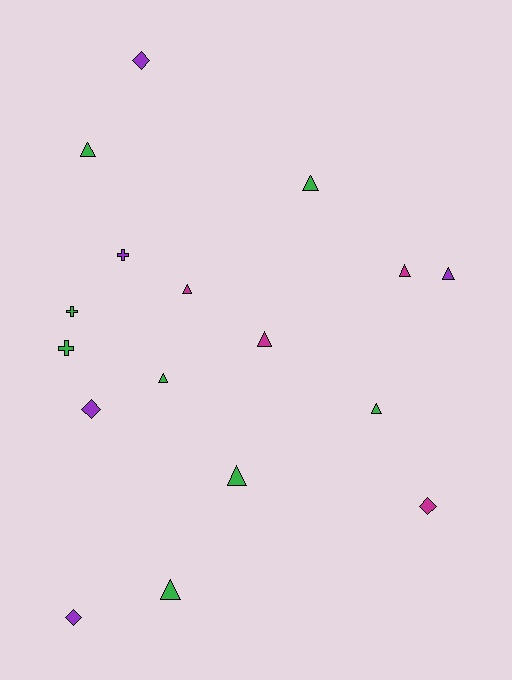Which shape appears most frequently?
Triangle, with 10 objects.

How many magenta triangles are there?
There are 3 magenta triangles.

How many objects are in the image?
There are 17 objects.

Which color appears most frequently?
Green, with 8 objects.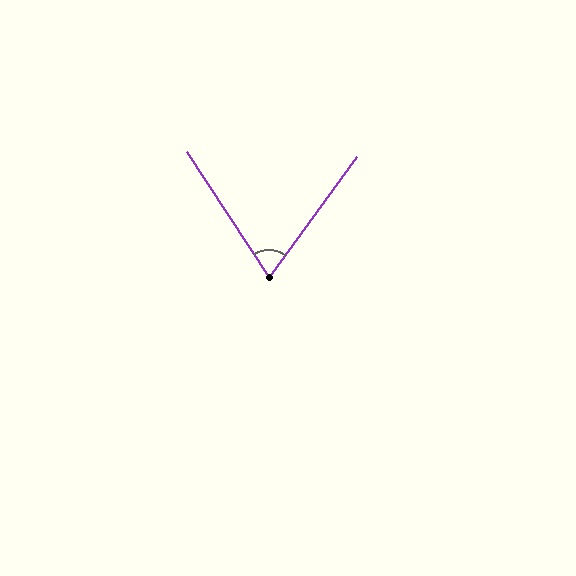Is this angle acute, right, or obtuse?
It is acute.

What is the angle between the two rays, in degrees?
Approximately 69 degrees.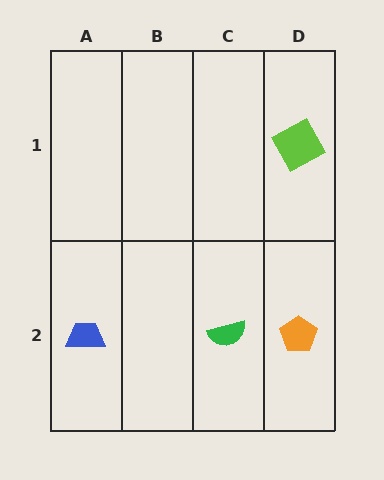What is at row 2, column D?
An orange pentagon.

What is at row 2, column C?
A green semicircle.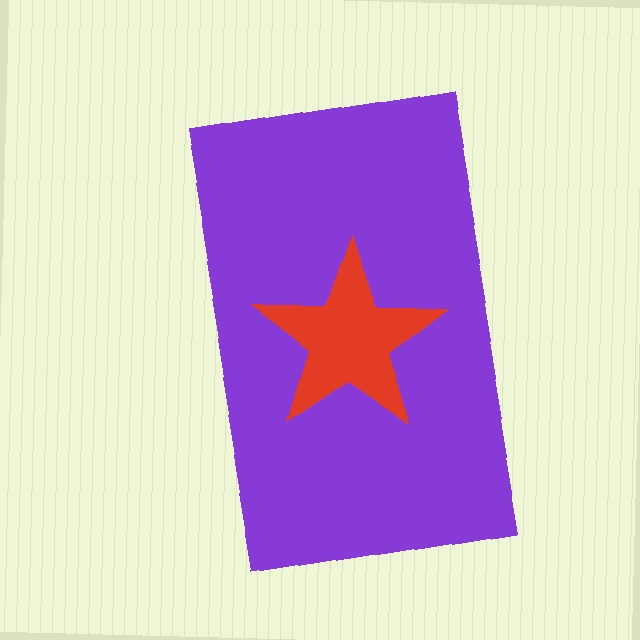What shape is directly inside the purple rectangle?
The red star.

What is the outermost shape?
The purple rectangle.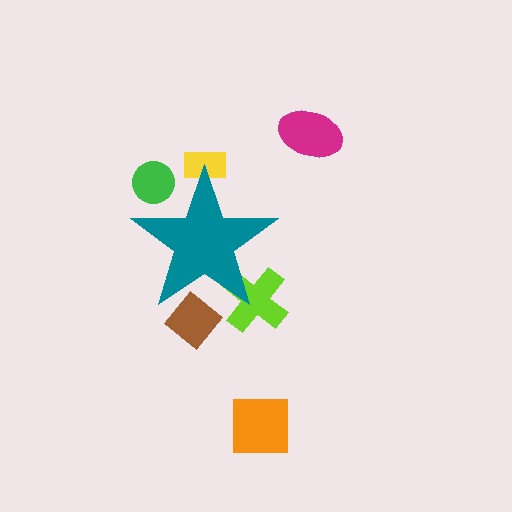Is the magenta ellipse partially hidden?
No, the magenta ellipse is fully visible.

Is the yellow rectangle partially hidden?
Yes, the yellow rectangle is partially hidden behind the teal star.